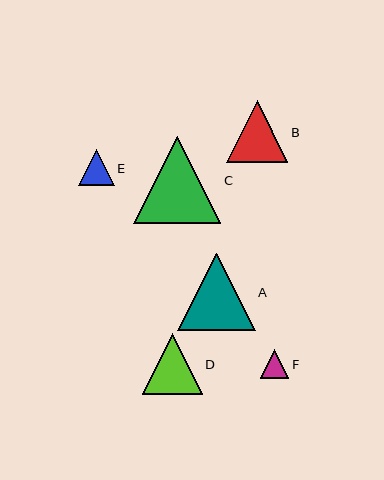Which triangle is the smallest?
Triangle F is the smallest with a size of approximately 29 pixels.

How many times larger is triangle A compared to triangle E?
Triangle A is approximately 2.1 times the size of triangle E.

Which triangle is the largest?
Triangle C is the largest with a size of approximately 87 pixels.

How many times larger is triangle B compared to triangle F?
Triangle B is approximately 2.1 times the size of triangle F.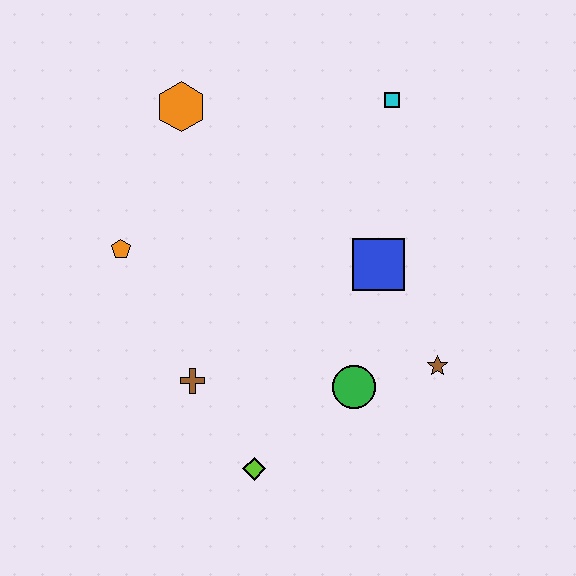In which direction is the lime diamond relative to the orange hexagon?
The lime diamond is below the orange hexagon.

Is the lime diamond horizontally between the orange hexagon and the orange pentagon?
No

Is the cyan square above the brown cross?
Yes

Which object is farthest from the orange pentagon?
The brown star is farthest from the orange pentagon.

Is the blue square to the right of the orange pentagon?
Yes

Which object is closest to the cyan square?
The blue square is closest to the cyan square.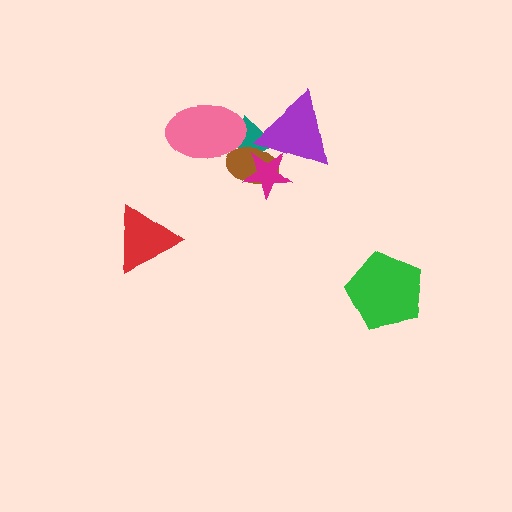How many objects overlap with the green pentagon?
0 objects overlap with the green pentagon.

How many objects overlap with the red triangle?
0 objects overlap with the red triangle.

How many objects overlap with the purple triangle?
3 objects overlap with the purple triangle.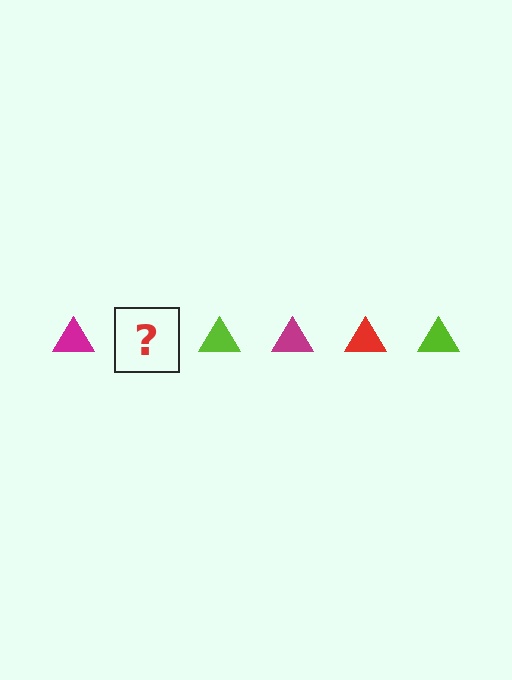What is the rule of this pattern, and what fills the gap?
The rule is that the pattern cycles through magenta, red, lime triangles. The gap should be filled with a red triangle.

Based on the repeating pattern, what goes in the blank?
The blank should be a red triangle.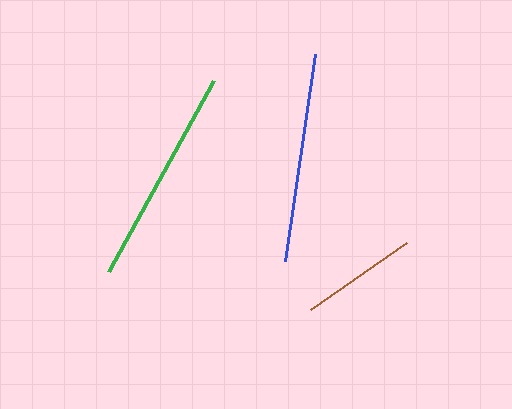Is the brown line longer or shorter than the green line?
The green line is longer than the brown line.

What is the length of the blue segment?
The blue segment is approximately 209 pixels long.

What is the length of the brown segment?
The brown segment is approximately 117 pixels long.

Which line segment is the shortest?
The brown line is the shortest at approximately 117 pixels.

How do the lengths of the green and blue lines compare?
The green and blue lines are approximately the same length.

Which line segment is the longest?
The green line is the longest at approximately 218 pixels.